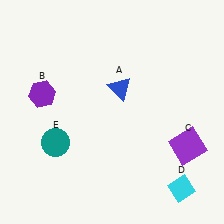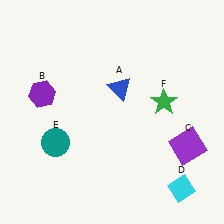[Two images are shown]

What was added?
A green star (F) was added in Image 2.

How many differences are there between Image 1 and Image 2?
There is 1 difference between the two images.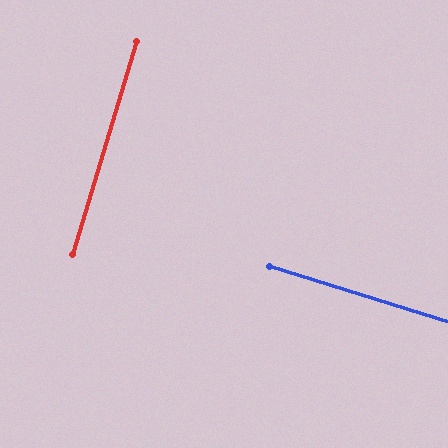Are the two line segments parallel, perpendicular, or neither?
Perpendicular — they meet at approximately 89°.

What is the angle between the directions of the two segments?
Approximately 89 degrees.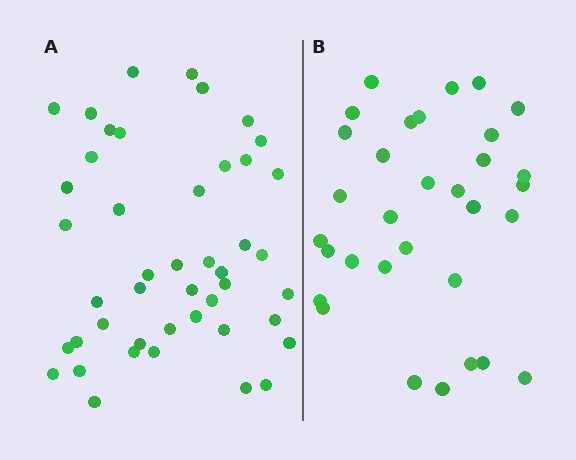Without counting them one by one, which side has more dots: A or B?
Region A (the left region) has more dots.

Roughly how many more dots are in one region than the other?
Region A has approximately 15 more dots than region B.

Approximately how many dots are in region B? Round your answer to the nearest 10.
About 30 dots. (The exact count is 32, which rounds to 30.)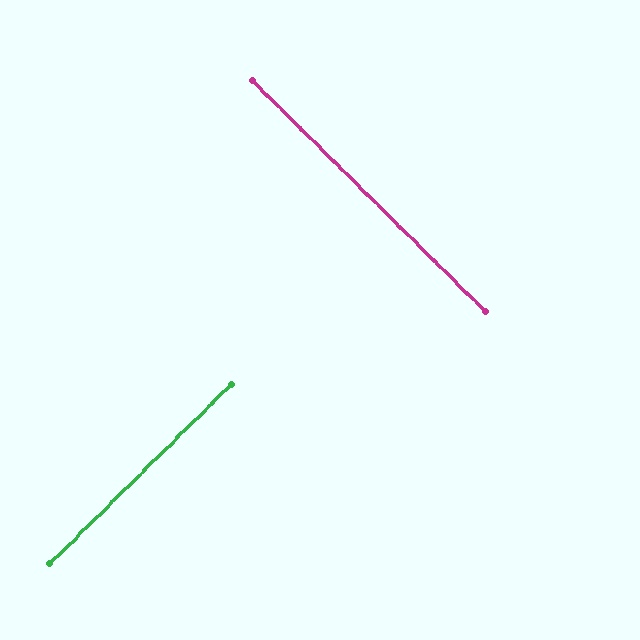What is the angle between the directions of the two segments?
Approximately 89 degrees.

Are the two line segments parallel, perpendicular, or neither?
Perpendicular — they meet at approximately 89°.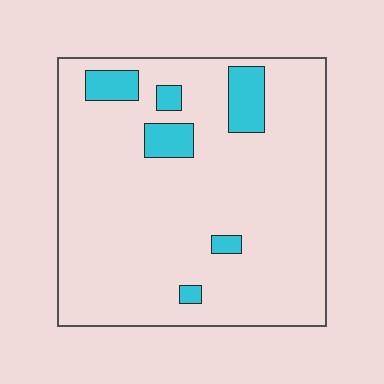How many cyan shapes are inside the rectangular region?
6.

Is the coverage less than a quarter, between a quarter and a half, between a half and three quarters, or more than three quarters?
Less than a quarter.